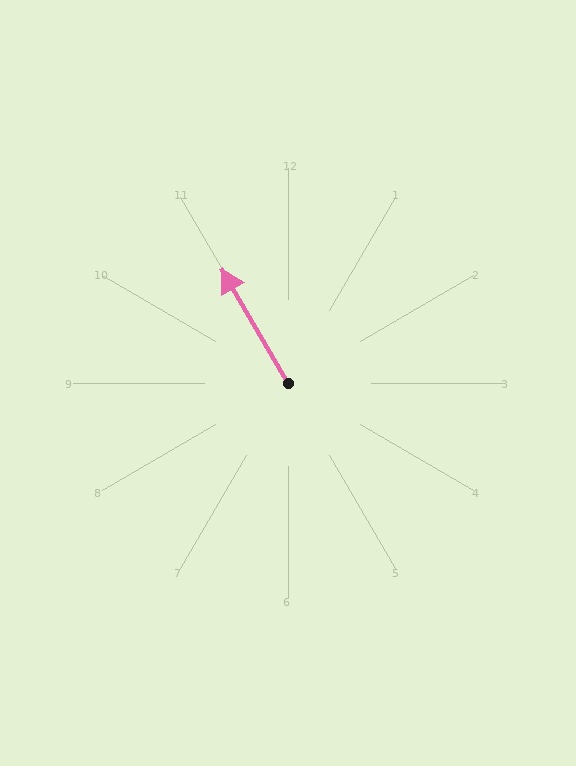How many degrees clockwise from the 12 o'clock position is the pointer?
Approximately 330 degrees.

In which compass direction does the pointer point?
Northwest.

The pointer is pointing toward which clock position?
Roughly 11 o'clock.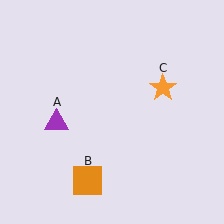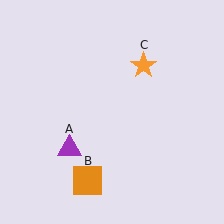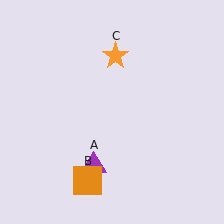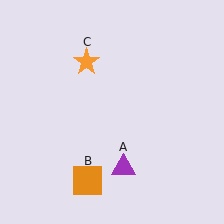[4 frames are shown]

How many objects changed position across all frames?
2 objects changed position: purple triangle (object A), orange star (object C).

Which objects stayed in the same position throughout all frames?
Orange square (object B) remained stationary.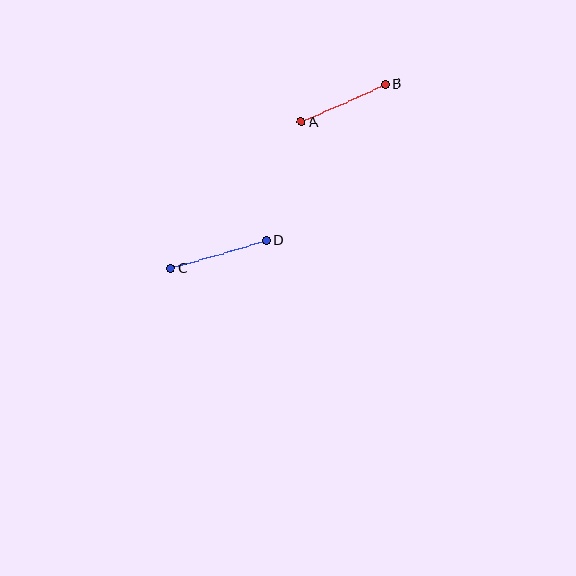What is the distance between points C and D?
The distance is approximately 99 pixels.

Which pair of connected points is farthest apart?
Points C and D are farthest apart.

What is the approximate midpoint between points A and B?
The midpoint is at approximately (343, 103) pixels.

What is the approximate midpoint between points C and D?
The midpoint is at approximately (219, 254) pixels.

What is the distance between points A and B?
The distance is approximately 92 pixels.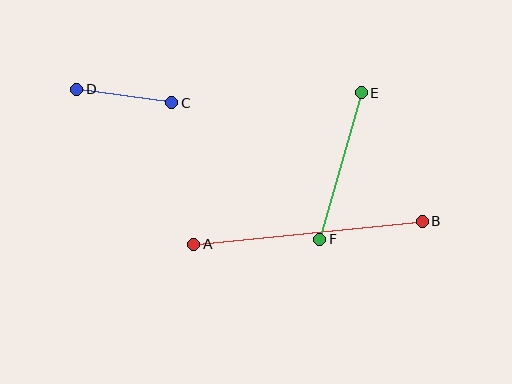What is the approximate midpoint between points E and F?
The midpoint is at approximately (340, 166) pixels.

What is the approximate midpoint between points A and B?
The midpoint is at approximately (308, 233) pixels.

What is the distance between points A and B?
The distance is approximately 230 pixels.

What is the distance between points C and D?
The distance is approximately 96 pixels.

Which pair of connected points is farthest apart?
Points A and B are farthest apart.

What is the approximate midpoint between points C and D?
The midpoint is at approximately (124, 96) pixels.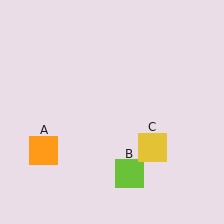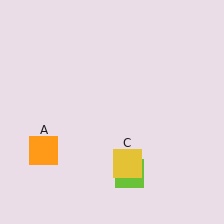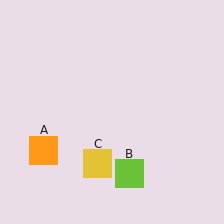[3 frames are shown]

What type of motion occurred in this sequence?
The yellow square (object C) rotated clockwise around the center of the scene.